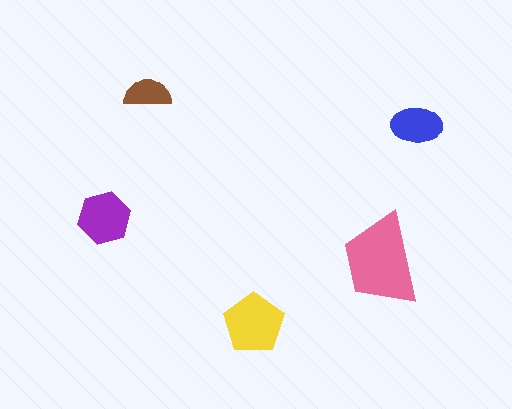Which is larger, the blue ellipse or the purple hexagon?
The purple hexagon.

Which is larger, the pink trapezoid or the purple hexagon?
The pink trapezoid.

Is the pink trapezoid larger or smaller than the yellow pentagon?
Larger.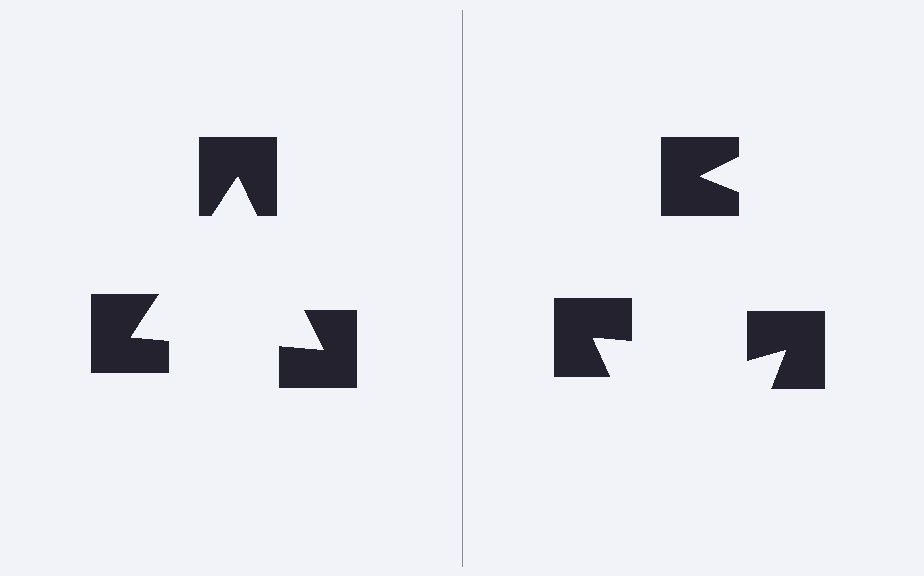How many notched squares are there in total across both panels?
6 — 3 on each side.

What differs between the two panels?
The notched squares are positioned identically on both sides; only the wedge orientations differ. On the left they align to a triangle; on the right they are misaligned.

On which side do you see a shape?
An illusory triangle appears on the left side. On the right side the wedge cuts are rotated, so no coherent shape forms.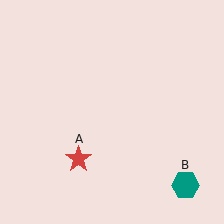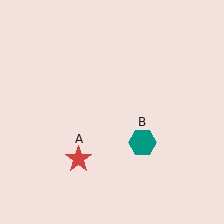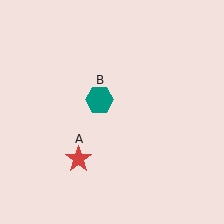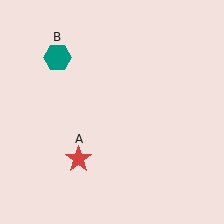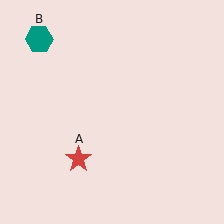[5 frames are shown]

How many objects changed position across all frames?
1 object changed position: teal hexagon (object B).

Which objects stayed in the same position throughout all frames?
Red star (object A) remained stationary.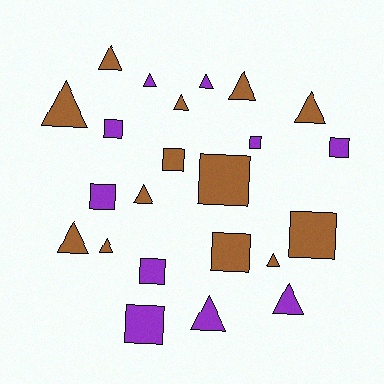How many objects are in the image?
There are 23 objects.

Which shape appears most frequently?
Triangle, with 13 objects.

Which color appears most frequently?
Brown, with 13 objects.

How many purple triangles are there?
There are 4 purple triangles.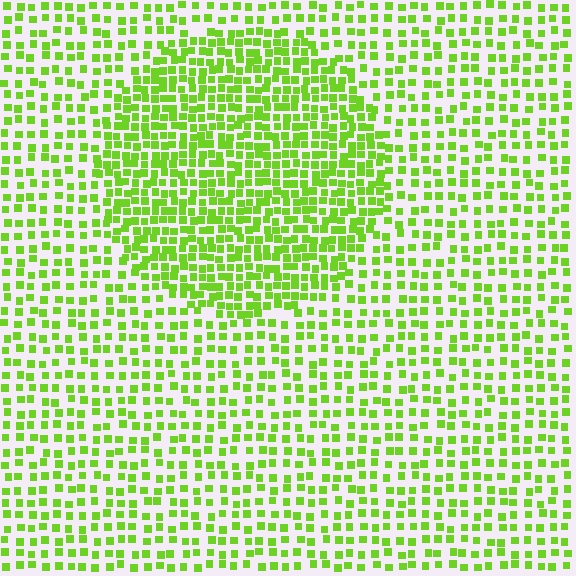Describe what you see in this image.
The image contains small lime elements arranged at two different densities. A circle-shaped region is visible where the elements are more densely packed than the surrounding area.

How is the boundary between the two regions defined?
The boundary is defined by a change in element density (approximately 1.8x ratio). All elements are the same color, size, and shape.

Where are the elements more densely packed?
The elements are more densely packed inside the circle boundary.